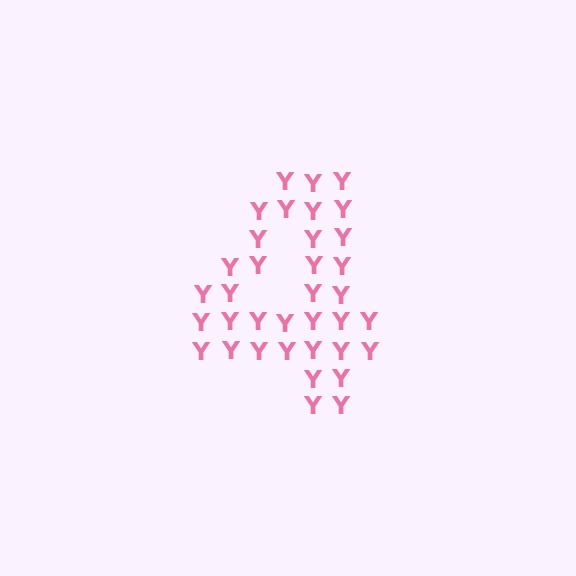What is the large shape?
The large shape is the digit 4.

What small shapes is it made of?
It is made of small letter Y's.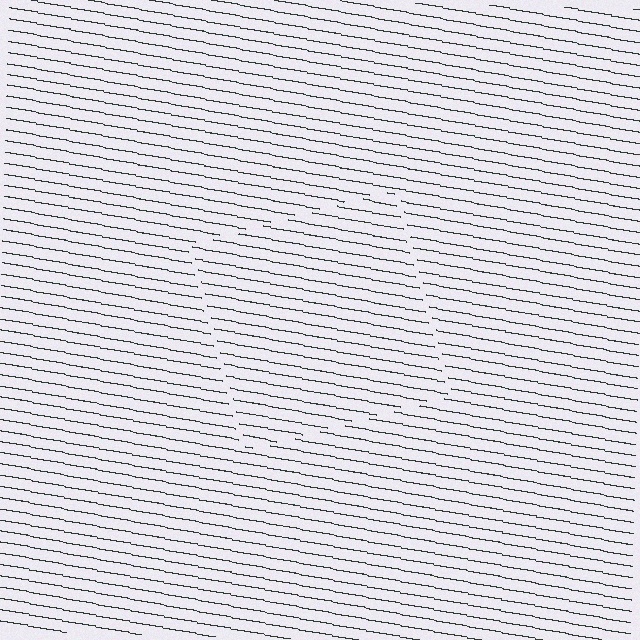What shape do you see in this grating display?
An illusory square. The interior of the shape contains the same grating, shifted by half a period — the contour is defined by the phase discontinuity where line-ends from the inner and outer gratings abut.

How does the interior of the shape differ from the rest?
The interior of the shape contains the same grating, shifted by half a period — the contour is defined by the phase discontinuity where line-ends from the inner and outer gratings abut.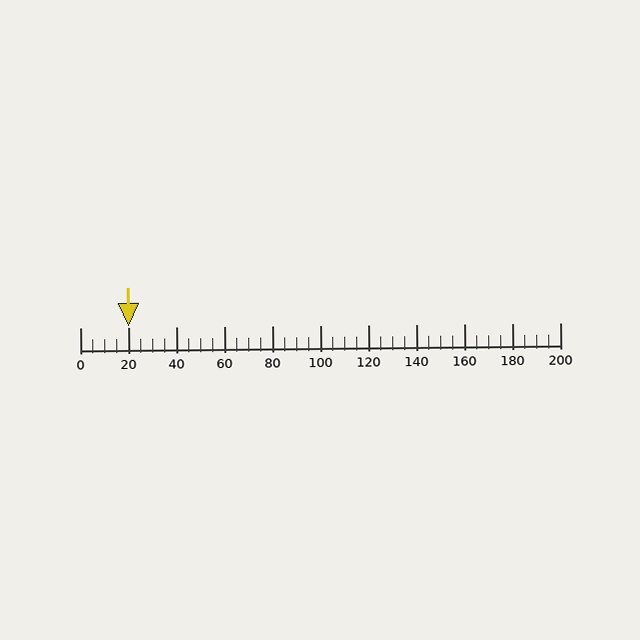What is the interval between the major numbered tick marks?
The major tick marks are spaced 20 units apart.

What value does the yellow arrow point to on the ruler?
The yellow arrow points to approximately 20.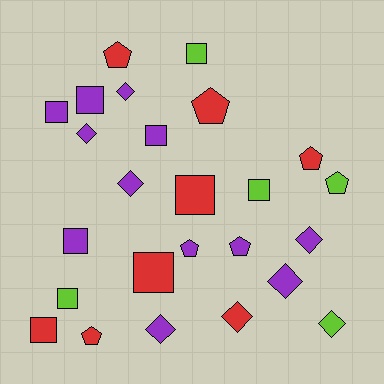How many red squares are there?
There are 3 red squares.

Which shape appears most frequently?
Square, with 10 objects.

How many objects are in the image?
There are 25 objects.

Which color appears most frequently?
Purple, with 12 objects.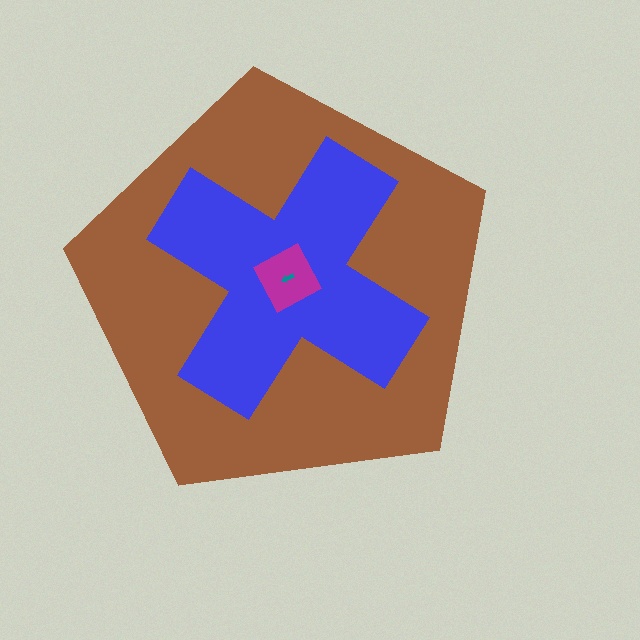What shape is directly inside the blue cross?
The magenta square.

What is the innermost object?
The teal arrow.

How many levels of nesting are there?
4.